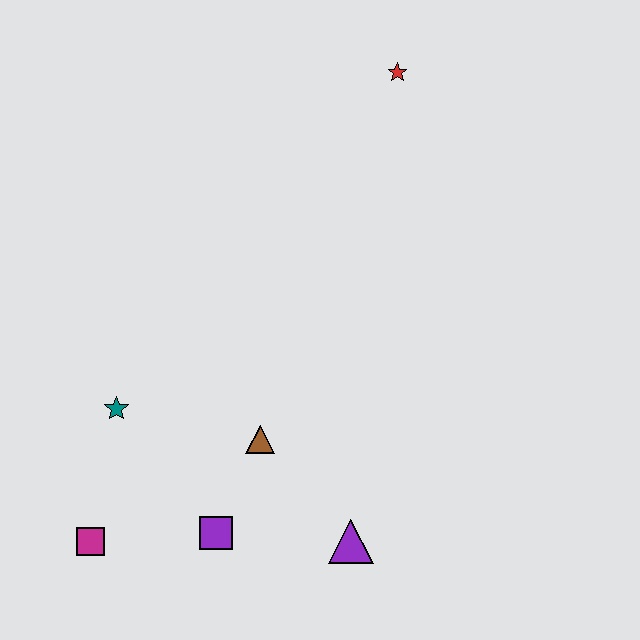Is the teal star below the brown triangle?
No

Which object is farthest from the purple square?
The red star is farthest from the purple square.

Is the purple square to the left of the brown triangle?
Yes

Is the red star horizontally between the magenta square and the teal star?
No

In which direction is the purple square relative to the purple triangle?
The purple square is to the left of the purple triangle.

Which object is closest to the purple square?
The brown triangle is closest to the purple square.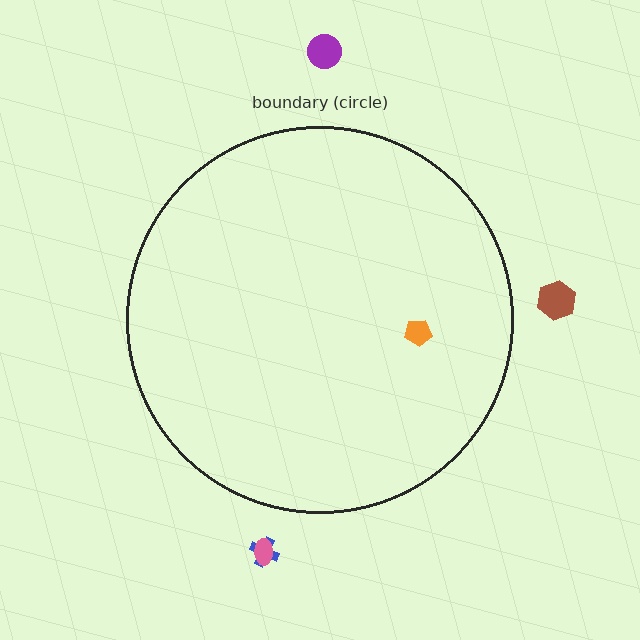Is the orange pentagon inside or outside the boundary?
Inside.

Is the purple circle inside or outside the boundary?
Outside.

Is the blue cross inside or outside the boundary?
Outside.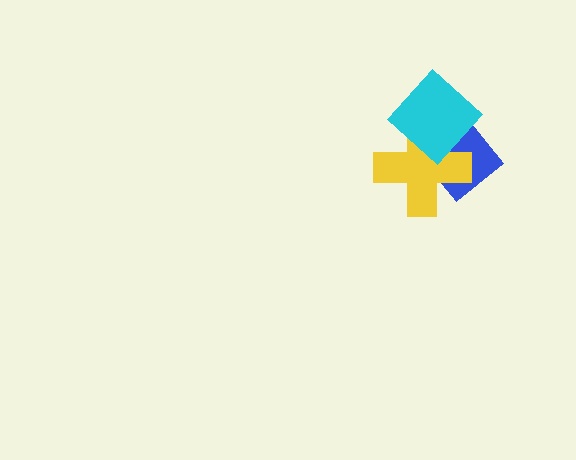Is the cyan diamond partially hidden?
No, no other shape covers it.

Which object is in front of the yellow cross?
The cyan diamond is in front of the yellow cross.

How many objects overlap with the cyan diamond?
2 objects overlap with the cyan diamond.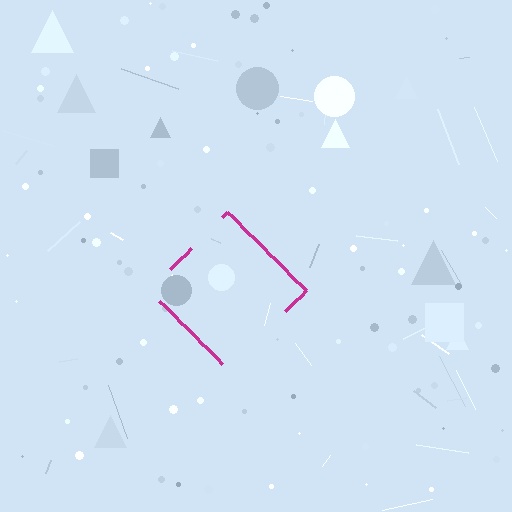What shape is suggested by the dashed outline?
The dashed outline suggests a diamond.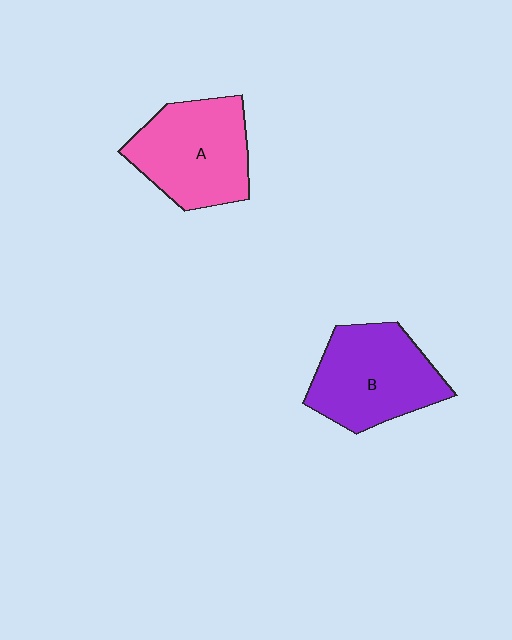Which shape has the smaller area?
Shape A (pink).